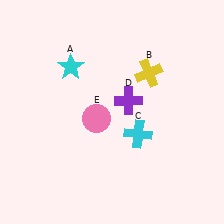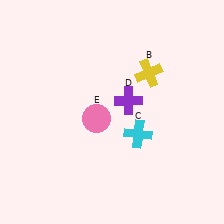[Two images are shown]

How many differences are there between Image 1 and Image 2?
There is 1 difference between the two images.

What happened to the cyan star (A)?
The cyan star (A) was removed in Image 2. It was in the top-left area of Image 1.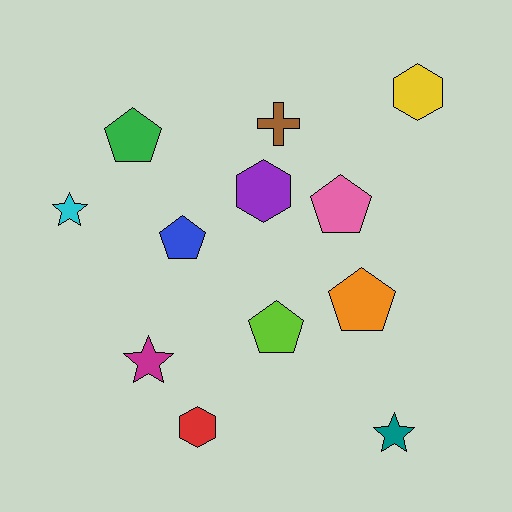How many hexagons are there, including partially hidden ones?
There are 3 hexagons.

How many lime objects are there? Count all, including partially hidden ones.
There is 1 lime object.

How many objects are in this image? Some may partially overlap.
There are 12 objects.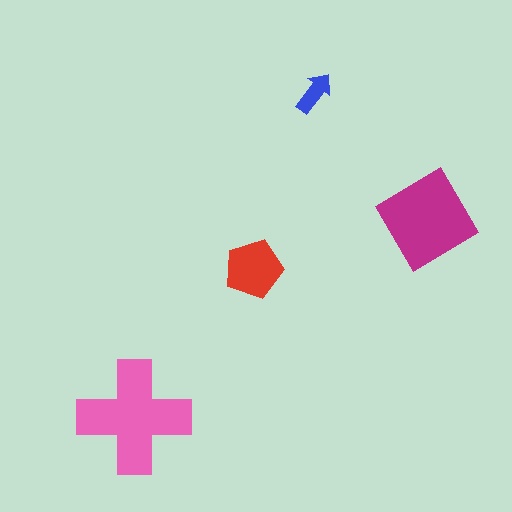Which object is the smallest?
The blue arrow.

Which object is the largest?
The pink cross.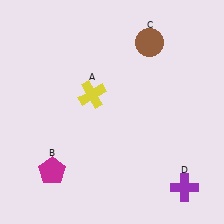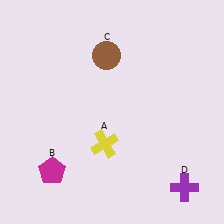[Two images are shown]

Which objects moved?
The objects that moved are: the yellow cross (A), the brown circle (C).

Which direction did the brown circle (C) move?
The brown circle (C) moved left.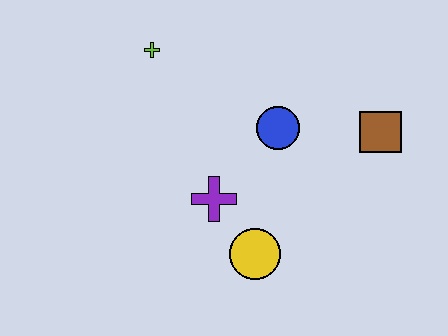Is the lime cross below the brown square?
No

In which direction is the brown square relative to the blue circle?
The brown square is to the right of the blue circle.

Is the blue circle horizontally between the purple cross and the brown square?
Yes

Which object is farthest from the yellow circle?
The lime cross is farthest from the yellow circle.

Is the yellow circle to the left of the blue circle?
Yes